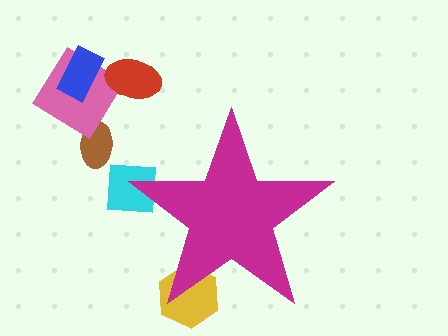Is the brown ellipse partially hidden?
No, the brown ellipse is fully visible.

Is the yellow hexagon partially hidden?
Yes, the yellow hexagon is partially hidden behind the magenta star.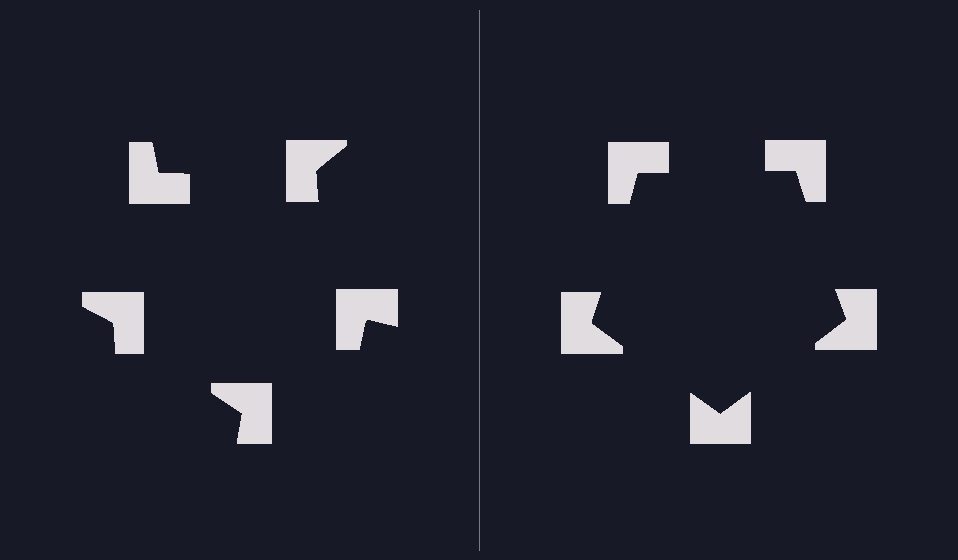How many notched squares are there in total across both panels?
10 — 5 on each side.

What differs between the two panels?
The notched squares are positioned identically on both sides; only the wedge orientations differ. On the right they align to a pentagon; on the left they are misaligned.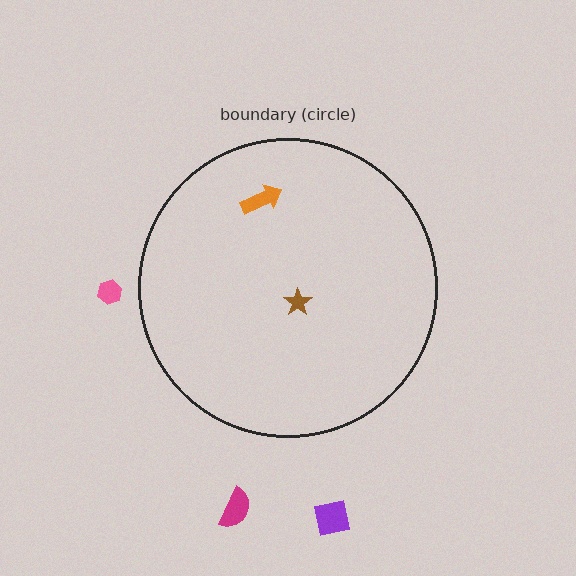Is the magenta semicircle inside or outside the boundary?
Outside.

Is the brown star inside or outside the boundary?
Inside.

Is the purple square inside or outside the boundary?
Outside.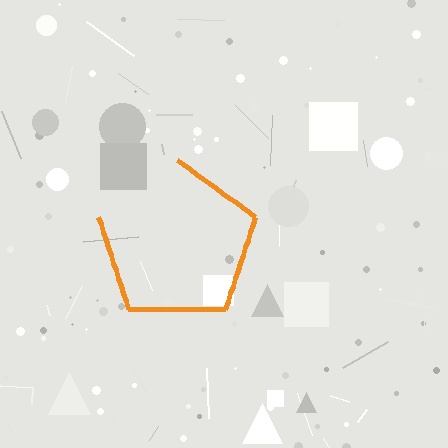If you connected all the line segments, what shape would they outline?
They would outline a pentagon.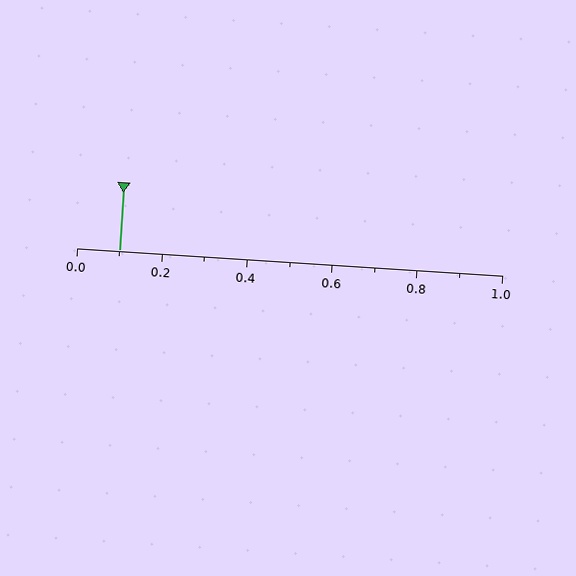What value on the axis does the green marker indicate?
The marker indicates approximately 0.1.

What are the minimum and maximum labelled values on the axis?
The axis runs from 0.0 to 1.0.